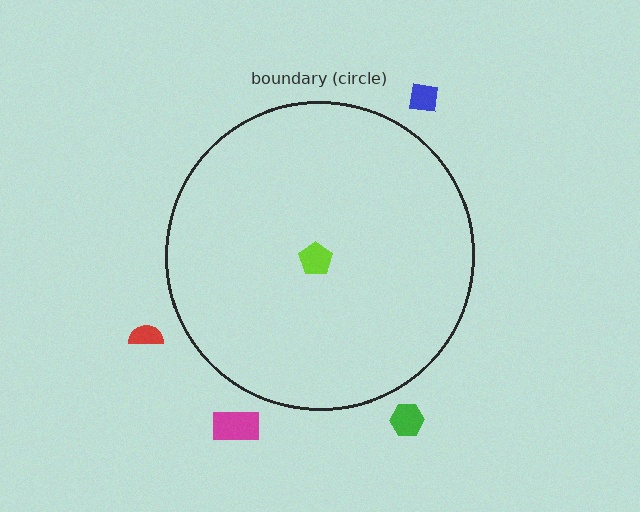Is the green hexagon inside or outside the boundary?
Outside.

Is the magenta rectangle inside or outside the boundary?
Outside.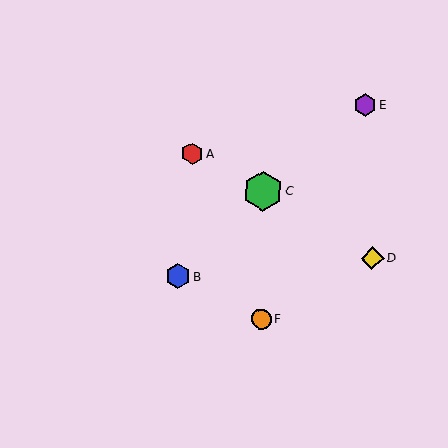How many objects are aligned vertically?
2 objects (C, F) are aligned vertically.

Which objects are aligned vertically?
Objects C, F are aligned vertically.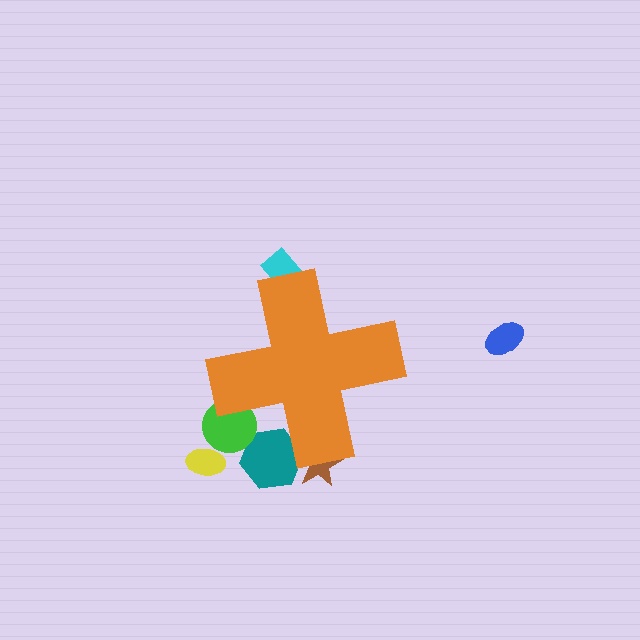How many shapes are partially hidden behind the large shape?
4 shapes are partially hidden.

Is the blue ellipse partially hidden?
No, the blue ellipse is fully visible.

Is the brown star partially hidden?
Yes, the brown star is partially hidden behind the orange cross.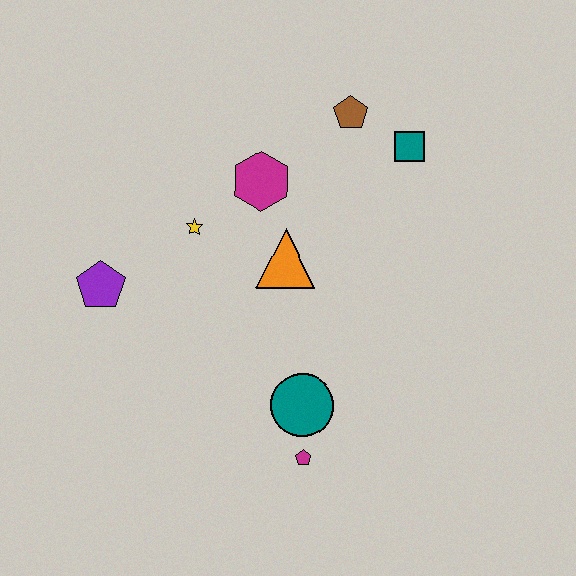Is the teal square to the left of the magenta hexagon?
No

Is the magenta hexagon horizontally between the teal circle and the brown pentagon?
No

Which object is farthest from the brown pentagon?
The magenta pentagon is farthest from the brown pentagon.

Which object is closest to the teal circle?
The magenta pentagon is closest to the teal circle.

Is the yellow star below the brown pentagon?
Yes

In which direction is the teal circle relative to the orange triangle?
The teal circle is below the orange triangle.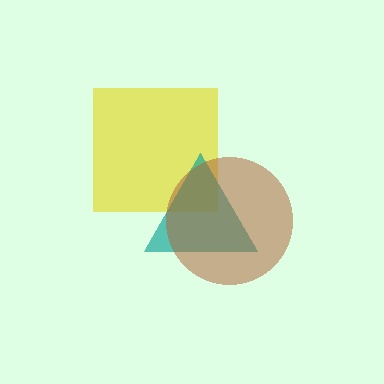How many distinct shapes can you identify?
There are 3 distinct shapes: a yellow square, a teal triangle, a brown circle.